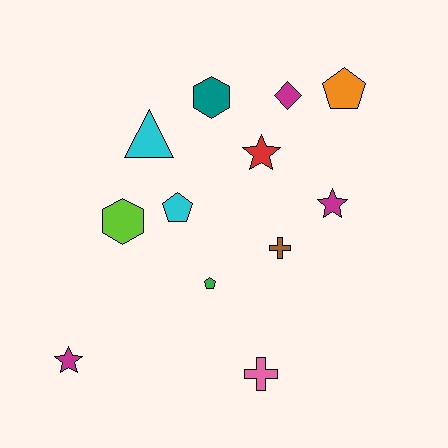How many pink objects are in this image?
There is 1 pink object.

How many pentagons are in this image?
There are 3 pentagons.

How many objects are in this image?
There are 12 objects.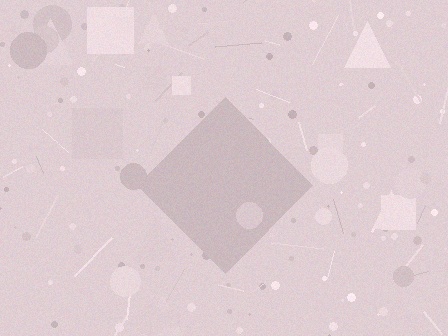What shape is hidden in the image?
A diamond is hidden in the image.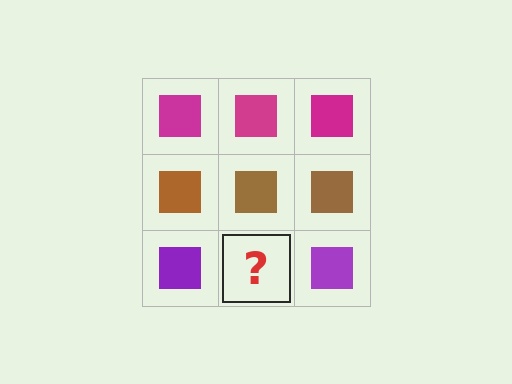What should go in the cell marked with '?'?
The missing cell should contain a purple square.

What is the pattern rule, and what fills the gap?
The rule is that each row has a consistent color. The gap should be filled with a purple square.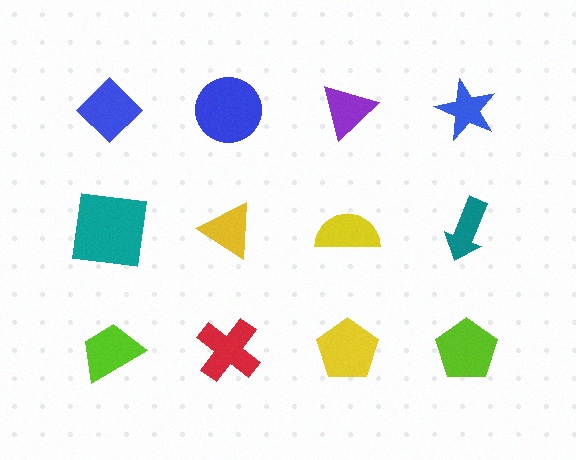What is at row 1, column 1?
A blue diamond.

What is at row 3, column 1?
A lime trapezoid.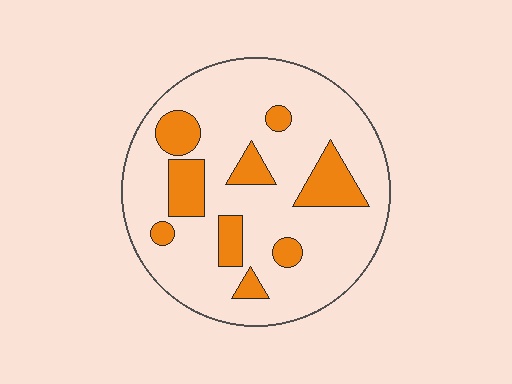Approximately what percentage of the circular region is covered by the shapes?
Approximately 20%.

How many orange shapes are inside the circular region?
9.